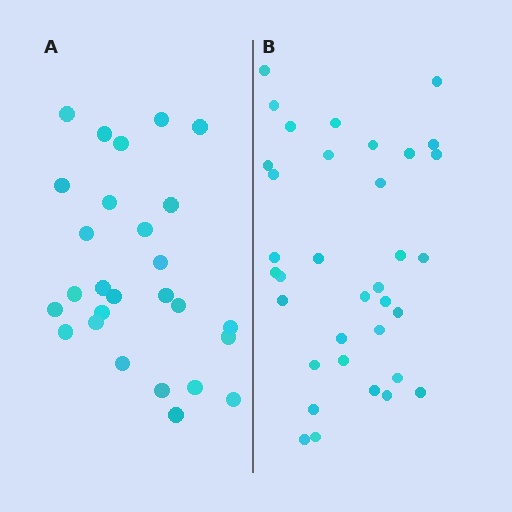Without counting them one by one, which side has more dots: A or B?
Region B (the right region) has more dots.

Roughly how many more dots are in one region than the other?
Region B has roughly 8 or so more dots than region A.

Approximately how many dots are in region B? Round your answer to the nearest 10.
About 40 dots. (The exact count is 35, which rounds to 40.)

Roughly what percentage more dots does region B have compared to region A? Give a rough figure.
About 30% more.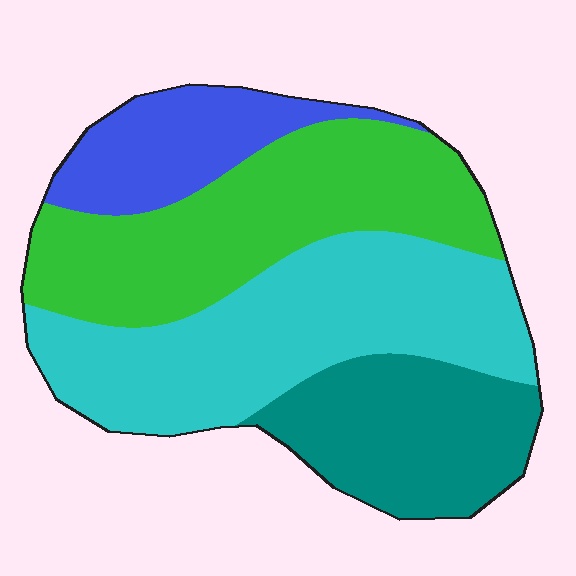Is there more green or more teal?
Green.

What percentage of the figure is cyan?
Cyan covers 35% of the figure.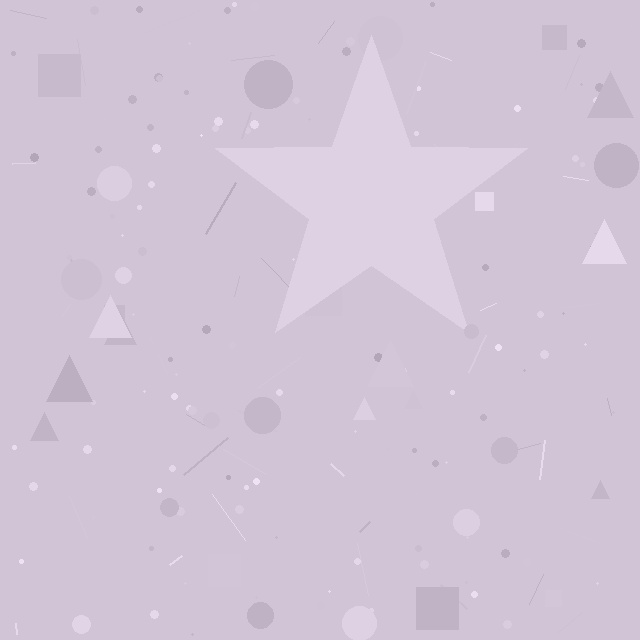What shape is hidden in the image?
A star is hidden in the image.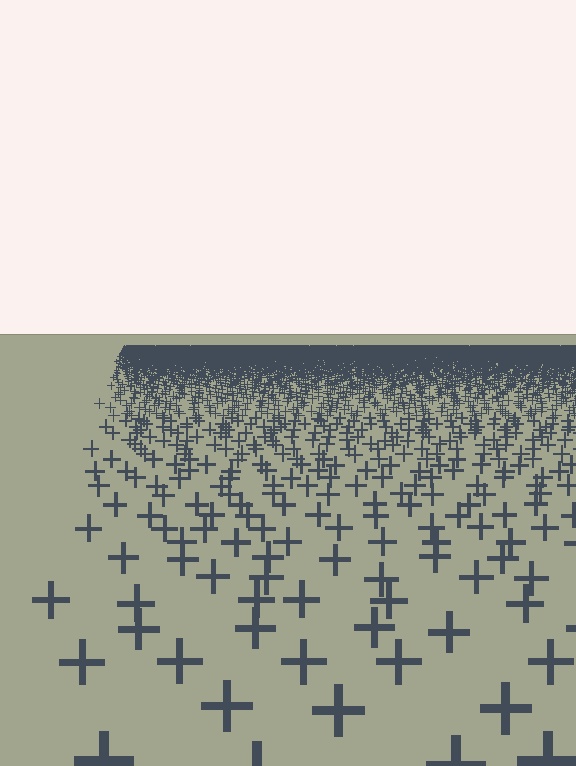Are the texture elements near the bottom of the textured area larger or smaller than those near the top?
Larger. Near the bottom, elements are closer to the viewer and appear at a bigger on-screen size.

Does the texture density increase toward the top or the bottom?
Density increases toward the top.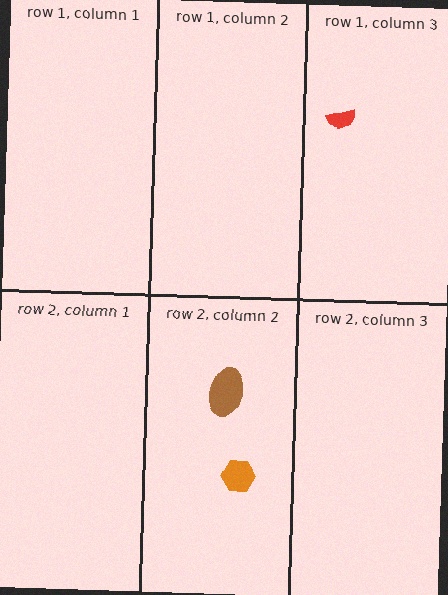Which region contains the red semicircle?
The row 1, column 3 region.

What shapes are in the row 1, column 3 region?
The red semicircle.